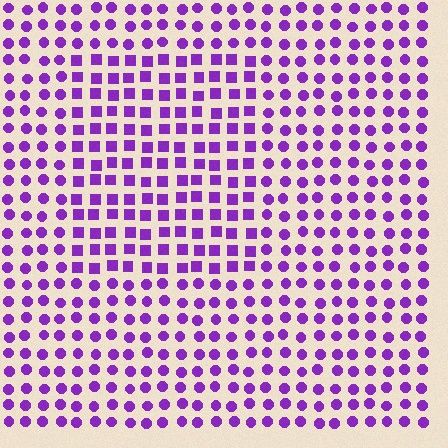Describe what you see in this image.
The image is filled with small purple elements arranged in a uniform grid. A rectangle-shaped region contains squares, while the surrounding area contains circles. The boundary is defined purely by the change in element shape.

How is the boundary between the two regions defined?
The boundary is defined by a change in element shape: squares inside vs. circles outside. All elements share the same color and spacing.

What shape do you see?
I see a rectangle.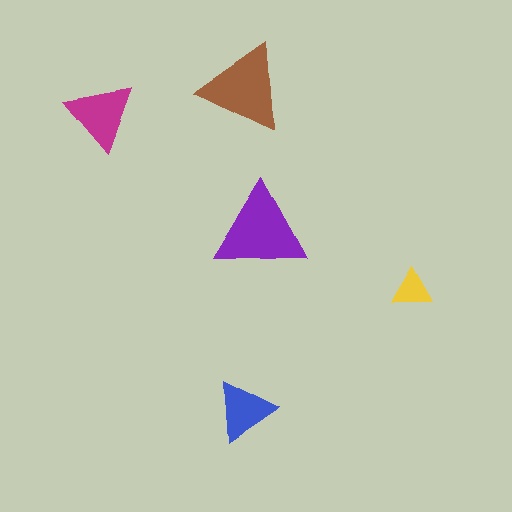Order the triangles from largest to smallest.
the purple one, the brown one, the magenta one, the blue one, the yellow one.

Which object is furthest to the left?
The magenta triangle is leftmost.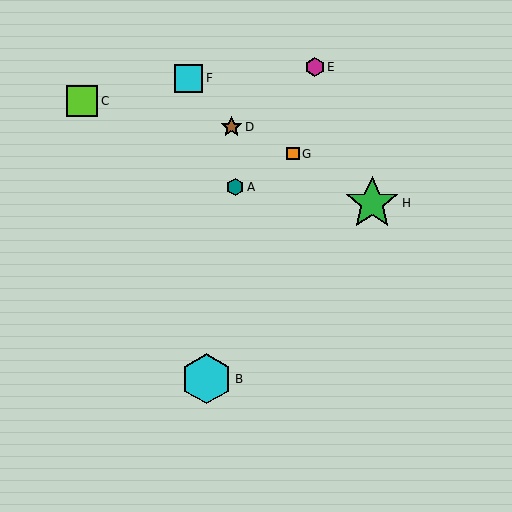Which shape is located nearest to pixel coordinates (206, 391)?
The cyan hexagon (labeled B) at (206, 379) is nearest to that location.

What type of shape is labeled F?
Shape F is a cyan square.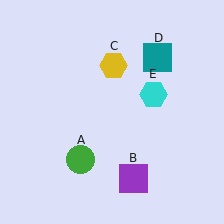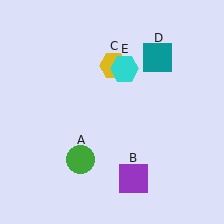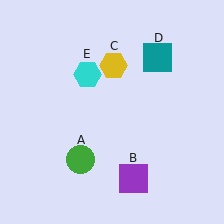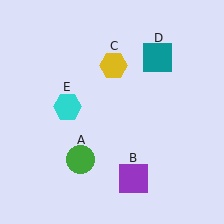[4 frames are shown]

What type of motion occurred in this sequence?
The cyan hexagon (object E) rotated counterclockwise around the center of the scene.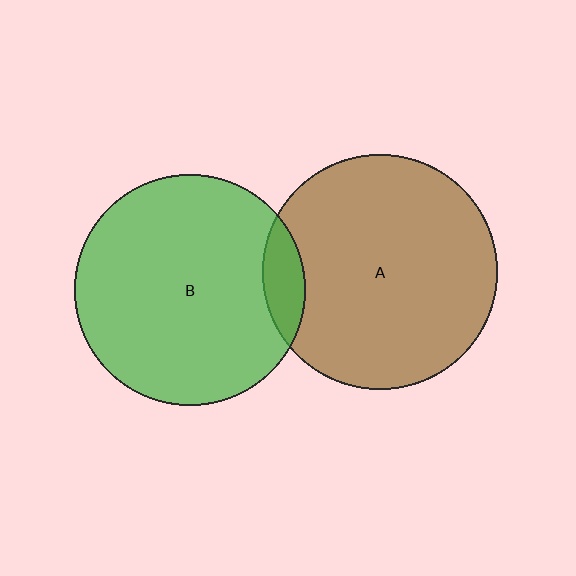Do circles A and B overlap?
Yes.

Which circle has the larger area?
Circle A (brown).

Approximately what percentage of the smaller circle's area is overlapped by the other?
Approximately 10%.